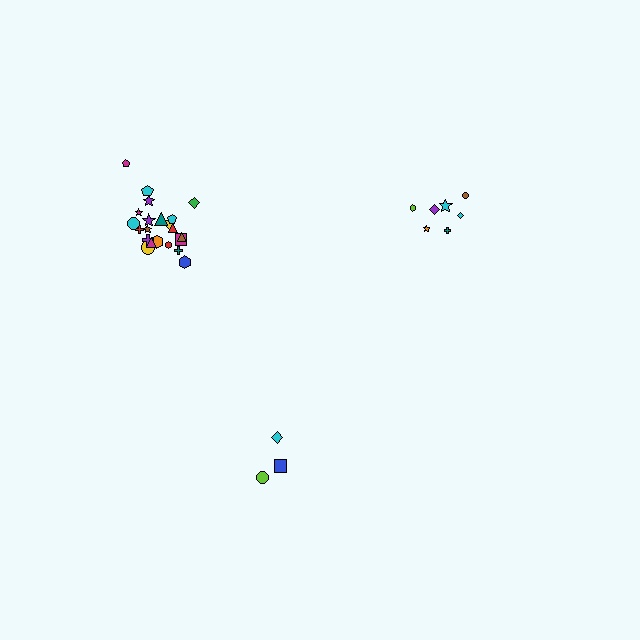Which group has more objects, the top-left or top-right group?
The top-left group.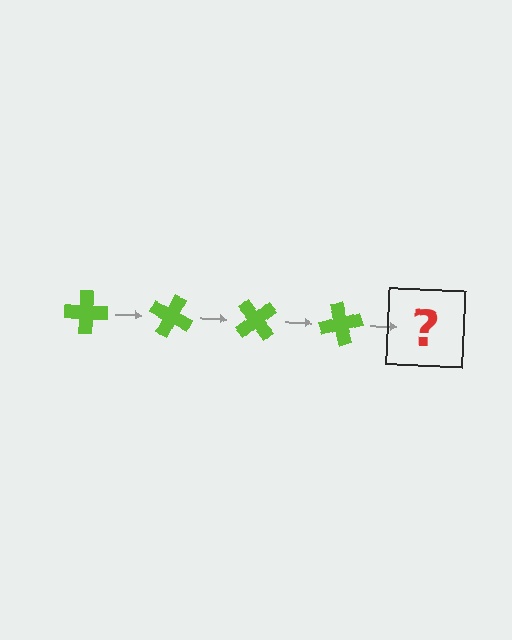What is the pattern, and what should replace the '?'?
The pattern is that the cross rotates 25 degrees each step. The '?' should be a lime cross rotated 100 degrees.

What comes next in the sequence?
The next element should be a lime cross rotated 100 degrees.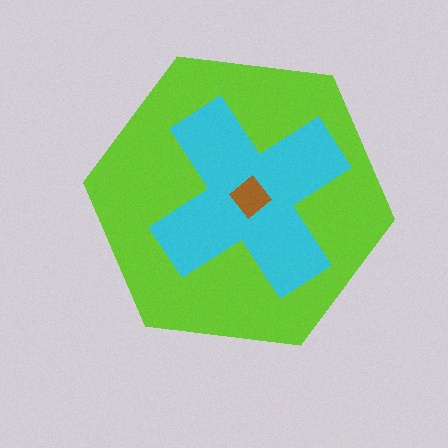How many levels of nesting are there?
3.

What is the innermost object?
The brown diamond.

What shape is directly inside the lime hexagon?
The cyan cross.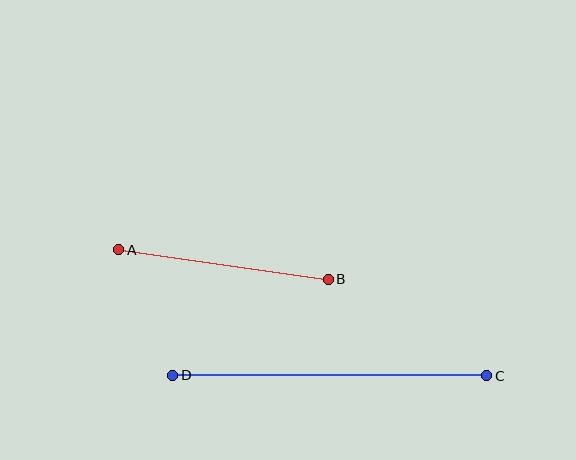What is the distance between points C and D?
The distance is approximately 314 pixels.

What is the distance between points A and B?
The distance is approximately 212 pixels.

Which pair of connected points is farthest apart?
Points C and D are farthest apart.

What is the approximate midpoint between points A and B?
The midpoint is at approximately (224, 265) pixels.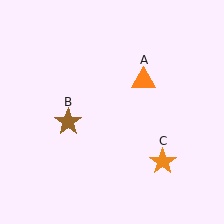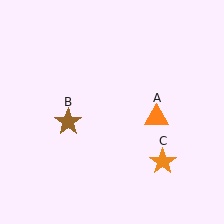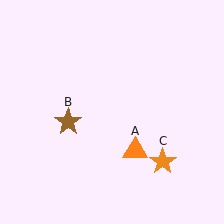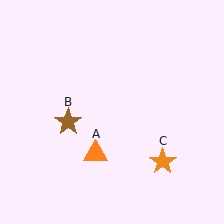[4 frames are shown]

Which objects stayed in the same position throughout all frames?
Brown star (object B) and orange star (object C) remained stationary.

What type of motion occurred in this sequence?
The orange triangle (object A) rotated clockwise around the center of the scene.